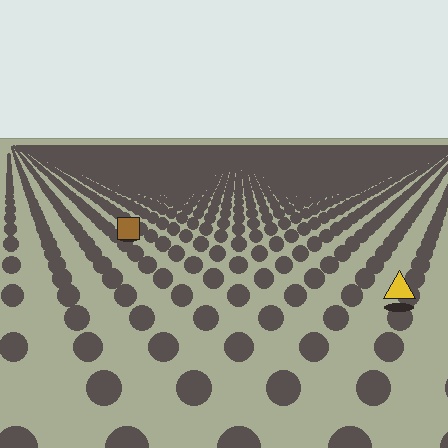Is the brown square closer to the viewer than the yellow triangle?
No. The yellow triangle is closer — you can tell from the texture gradient: the ground texture is coarser near it.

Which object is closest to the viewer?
The yellow triangle is closest. The texture marks near it are larger and more spread out.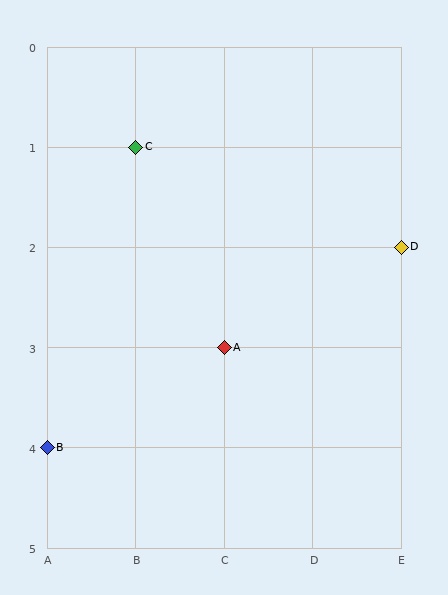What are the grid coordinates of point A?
Point A is at grid coordinates (C, 3).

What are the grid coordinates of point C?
Point C is at grid coordinates (B, 1).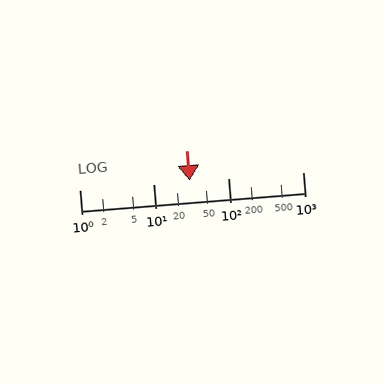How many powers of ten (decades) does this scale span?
The scale spans 3 decades, from 1 to 1000.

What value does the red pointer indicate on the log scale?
The pointer indicates approximately 30.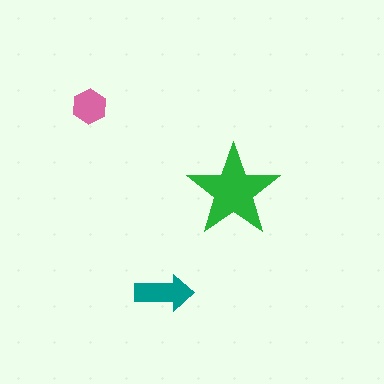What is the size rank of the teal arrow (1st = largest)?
2nd.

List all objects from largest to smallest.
The green star, the teal arrow, the pink hexagon.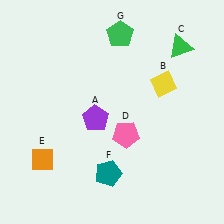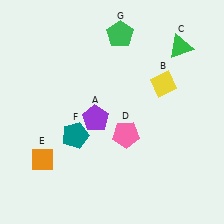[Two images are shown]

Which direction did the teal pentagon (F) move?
The teal pentagon (F) moved up.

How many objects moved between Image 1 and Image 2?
1 object moved between the two images.